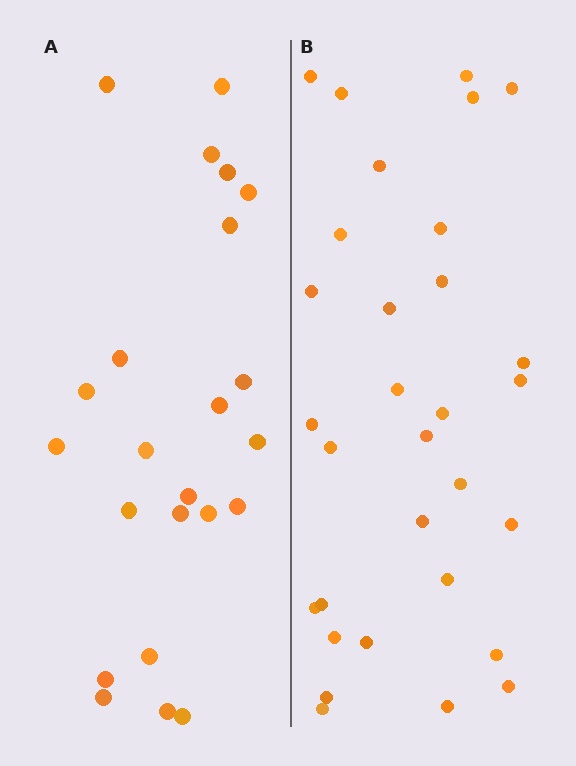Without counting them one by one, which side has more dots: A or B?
Region B (the right region) has more dots.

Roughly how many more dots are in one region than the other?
Region B has roughly 8 or so more dots than region A.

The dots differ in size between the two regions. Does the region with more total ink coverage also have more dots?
No. Region A has more total ink coverage because its dots are larger, but region B actually contains more individual dots. Total area can be misleading — the number of items is what matters here.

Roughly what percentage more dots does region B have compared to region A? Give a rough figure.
About 35% more.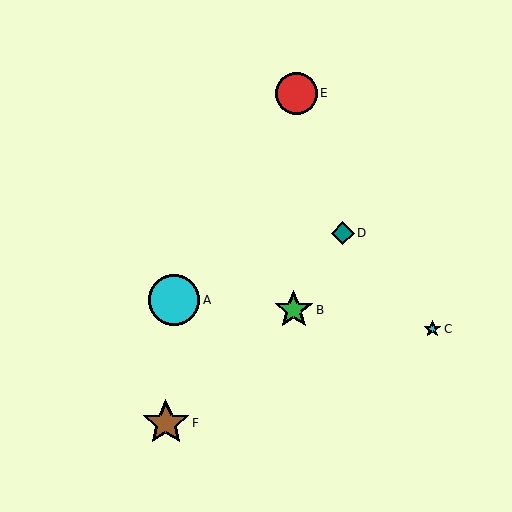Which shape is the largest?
The cyan circle (labeled A) is the largest.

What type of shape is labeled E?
Shape E is a red circle.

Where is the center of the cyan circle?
The center of the cyan circle is at (174, 300).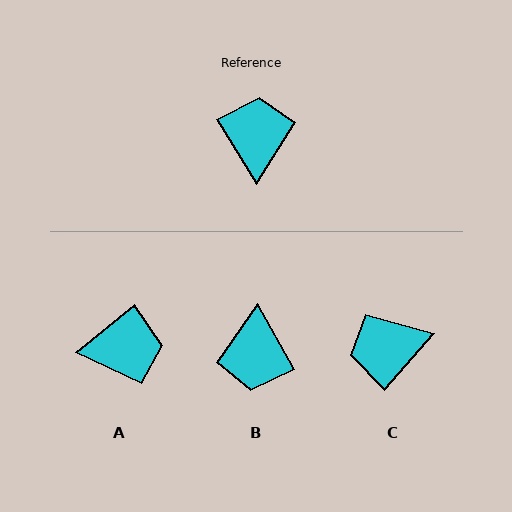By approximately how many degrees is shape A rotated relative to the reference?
Approximately 83 degrees clockwise.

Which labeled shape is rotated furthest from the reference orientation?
B, about 177 degrees away.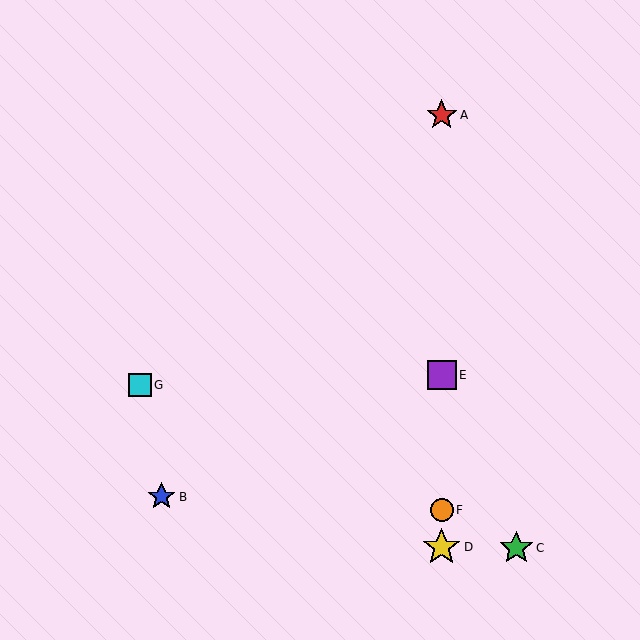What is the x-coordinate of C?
Object C is at x≈516.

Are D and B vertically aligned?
No, D is at x≈442 and B is at x≈162.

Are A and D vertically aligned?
Yes, both are at x≈442.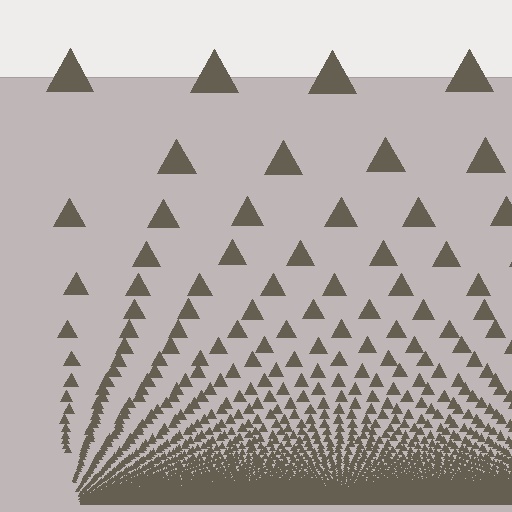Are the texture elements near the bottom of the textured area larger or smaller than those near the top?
Smaller. The gradient is inverted — elements near the bottom are smaller and denser.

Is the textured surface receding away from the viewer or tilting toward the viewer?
The surface appears to tilt toward the viewer. Texture elements get larger and sparser toward the top.